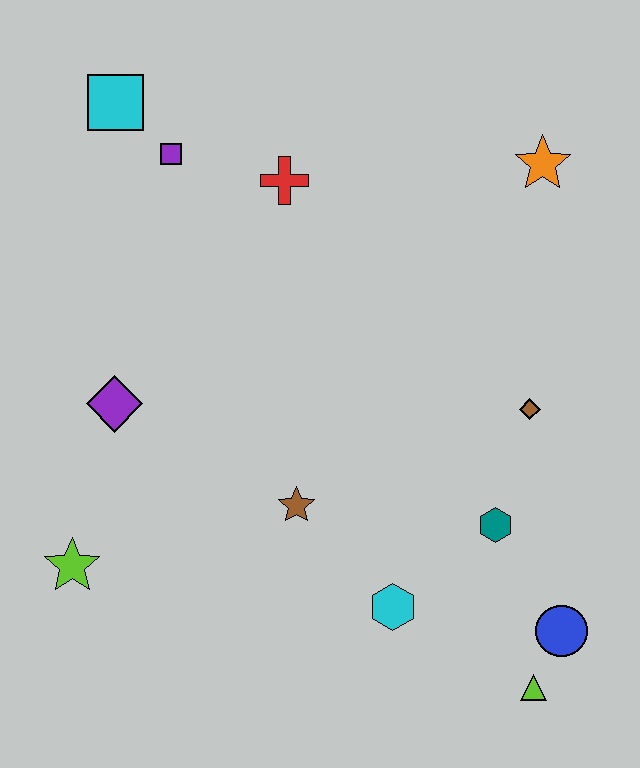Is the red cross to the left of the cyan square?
No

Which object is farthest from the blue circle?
The cyan square is farthest from the blue circle.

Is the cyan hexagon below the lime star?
Yes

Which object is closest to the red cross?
The purple square is closest to the red cross.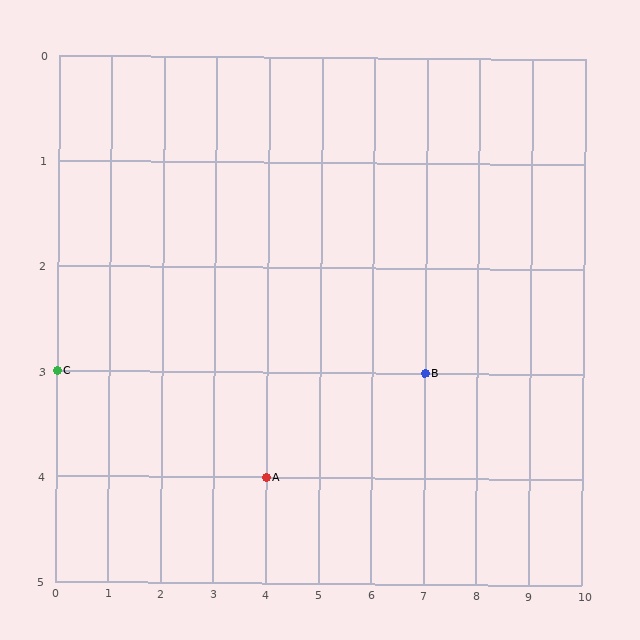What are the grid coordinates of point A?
Point A is at grid coordinates (4, 4).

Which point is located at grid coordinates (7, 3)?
Point B is at (7, 3).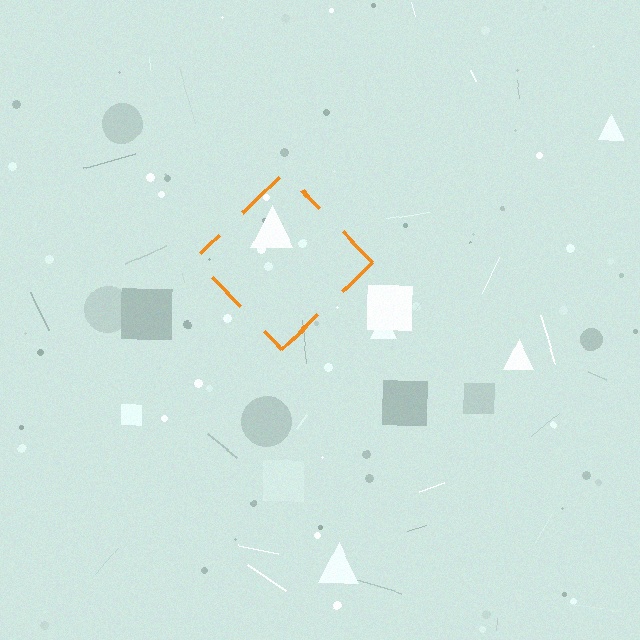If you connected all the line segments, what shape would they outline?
They would outline a diamond.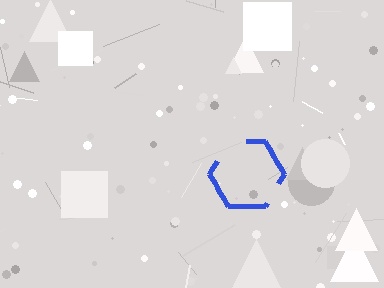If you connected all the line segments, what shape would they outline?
They would outline a hexagon.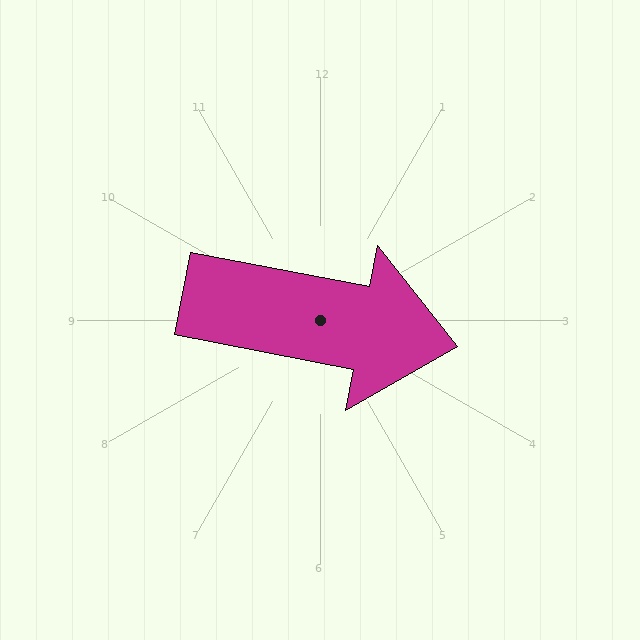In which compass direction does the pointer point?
East.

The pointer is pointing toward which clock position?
Roughly 3 o'clock.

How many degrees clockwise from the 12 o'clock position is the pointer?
Approximately 101 degrees.